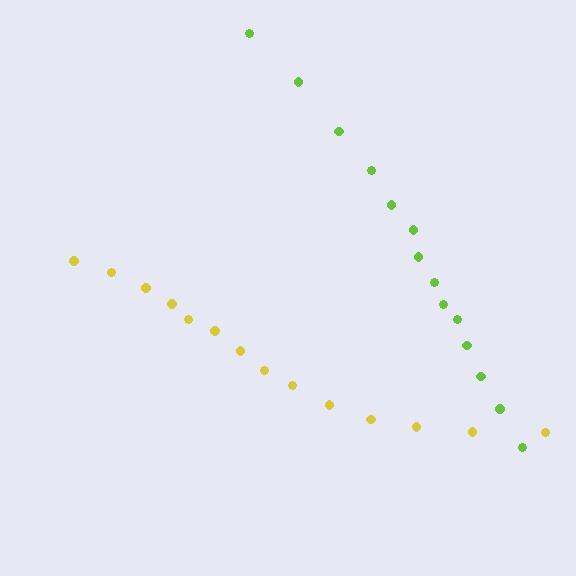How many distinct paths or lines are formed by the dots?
There are 2 distinct paths.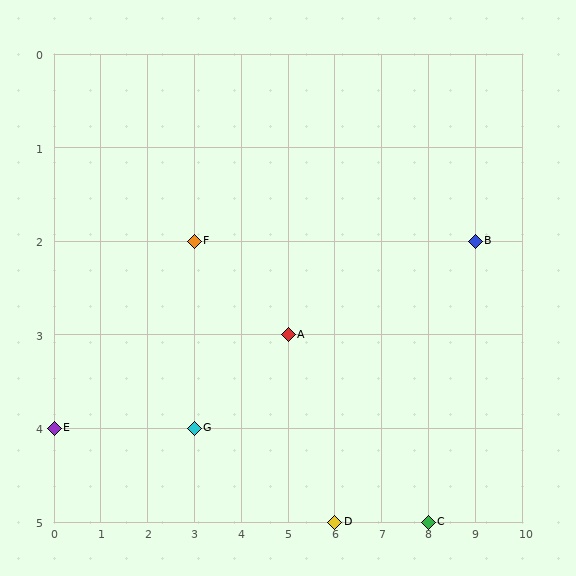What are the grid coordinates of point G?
Point G is at grid coordinates (3, 4).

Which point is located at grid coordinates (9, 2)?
Point B is at (9, 2).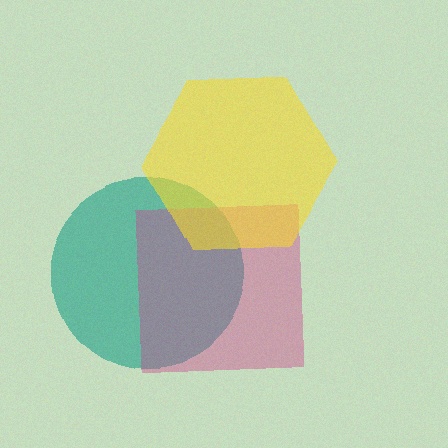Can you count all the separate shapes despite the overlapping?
Yes, there are 3 separate shapes.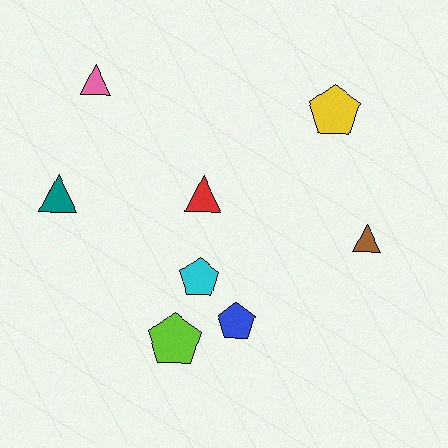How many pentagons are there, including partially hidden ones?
There are 4 pentagons.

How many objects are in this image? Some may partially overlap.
There are 8 objects.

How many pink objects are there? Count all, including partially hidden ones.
There is 1 pink object.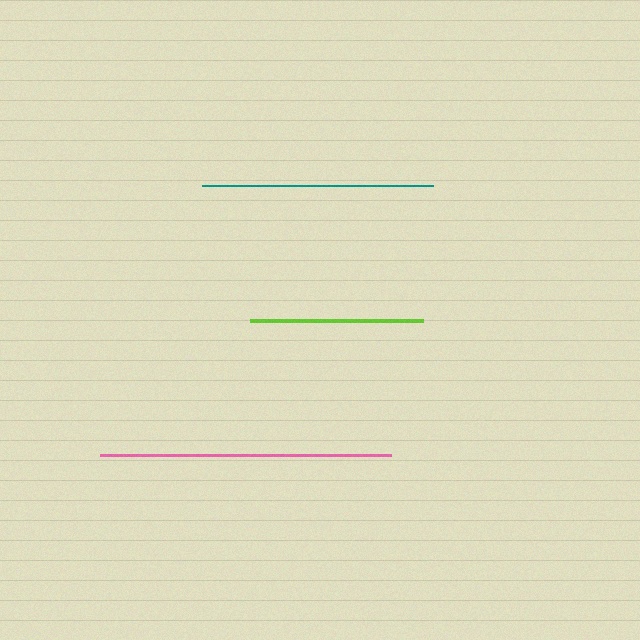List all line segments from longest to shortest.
From longest to shortest: pink, teal, lime.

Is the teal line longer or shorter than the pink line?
The pink line is longer than the teal line.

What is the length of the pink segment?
The pink segment is approximately 291 pixels long.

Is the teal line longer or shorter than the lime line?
The teal line is longer than the lime line.